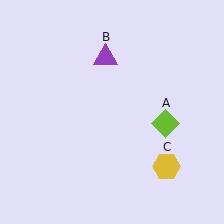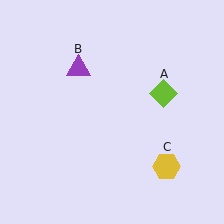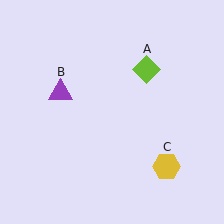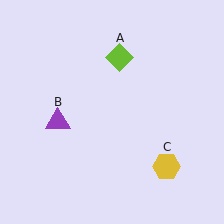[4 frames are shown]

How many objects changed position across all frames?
2 objects changed position: lime diamond (object A), purple triangle (object B).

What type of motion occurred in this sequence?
The lime diamond (object A), purple triangle (object B) rotated counterclockwise around the center of the scene.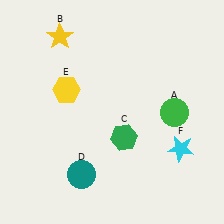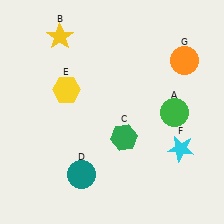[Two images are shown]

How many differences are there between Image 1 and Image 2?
There is 1 difference between the two images.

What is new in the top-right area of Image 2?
An orange circle (G) was added in the top-right area of Image 2.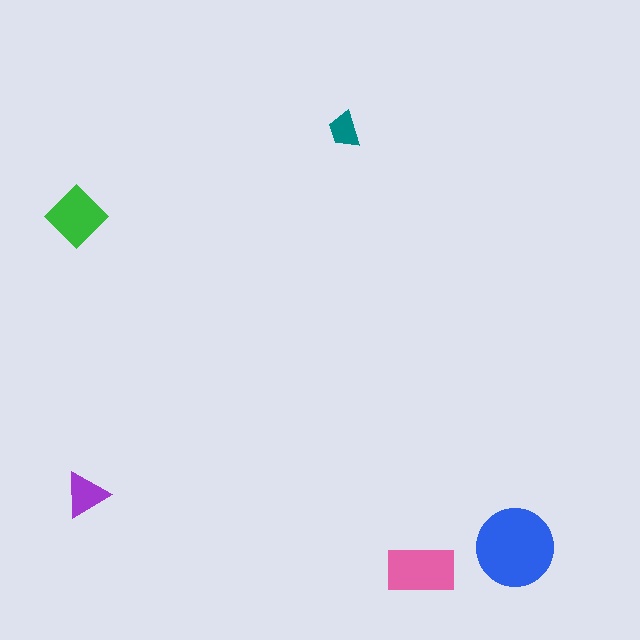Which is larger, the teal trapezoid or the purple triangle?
The purple triangle.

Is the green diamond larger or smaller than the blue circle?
Smaller.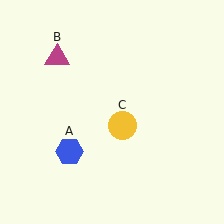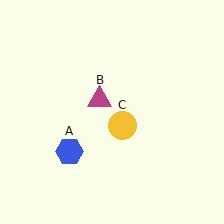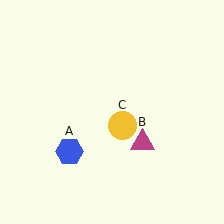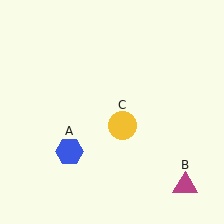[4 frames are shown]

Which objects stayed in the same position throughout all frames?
Blue hexagon (object A) and yellow circle (object C) remained stationary.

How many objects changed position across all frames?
1 object changed position: magenta triangle (object B).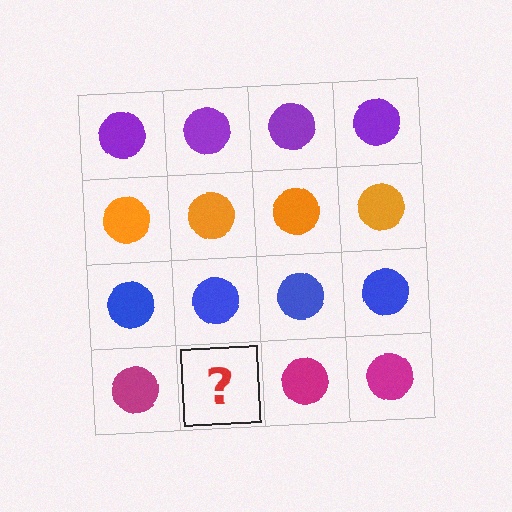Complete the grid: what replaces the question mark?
The question mark should be replaced with a magenta circle.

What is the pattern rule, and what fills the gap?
The rule is that each row has a consistent color. The gap should be filled with a magenta circle.